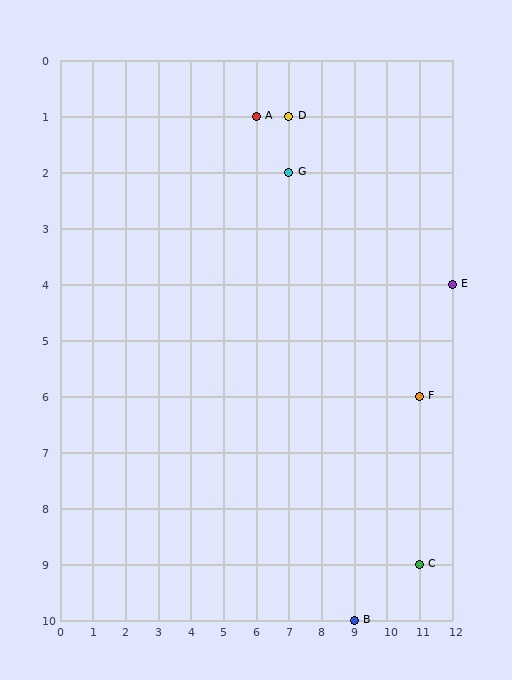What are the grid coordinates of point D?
Point D is at grid coordinates (7, 1).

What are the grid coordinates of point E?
Point E is at grid coordinates (12, 4).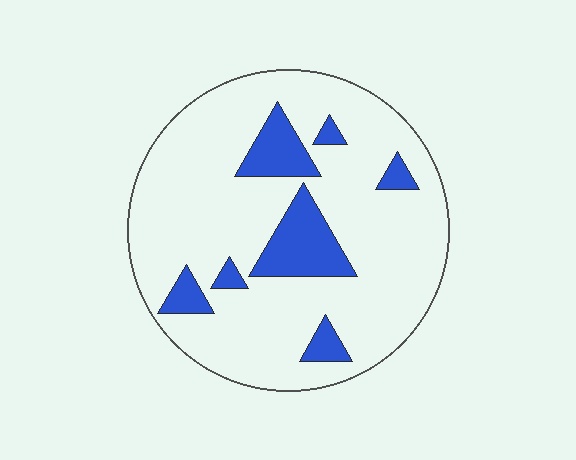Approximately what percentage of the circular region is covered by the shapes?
Approximately 15%.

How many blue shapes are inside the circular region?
7.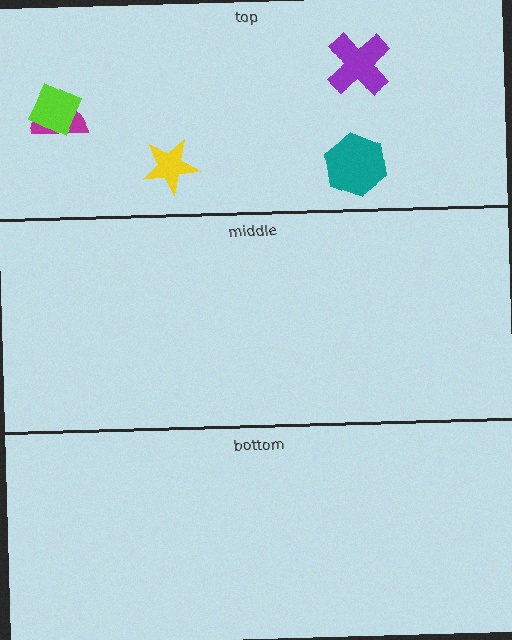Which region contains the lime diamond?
The top region.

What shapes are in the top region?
The purple cross, the teal hexagon, the magenta semicircle, the yellow star, the lime diamond.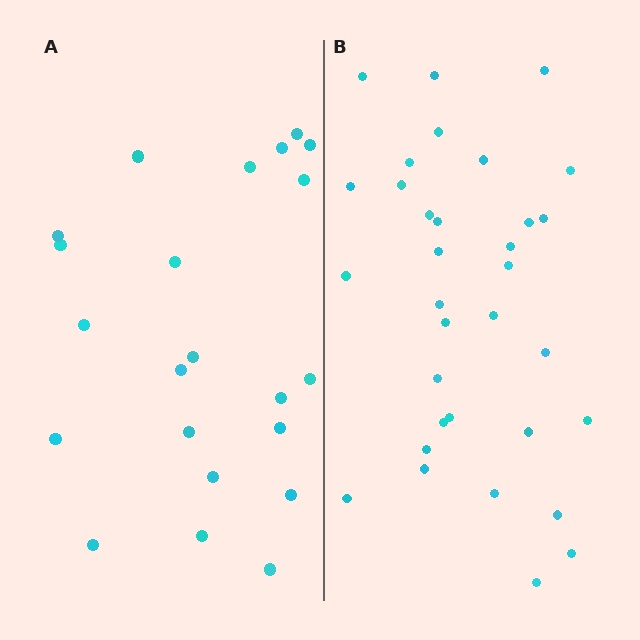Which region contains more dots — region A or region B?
Region B (the right region) has more dots.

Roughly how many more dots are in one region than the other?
Region B has roughly 12 or so more dots than region A.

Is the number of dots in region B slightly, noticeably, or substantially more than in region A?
Region B has substantially more. The ratio is roughly 1.5 to 1.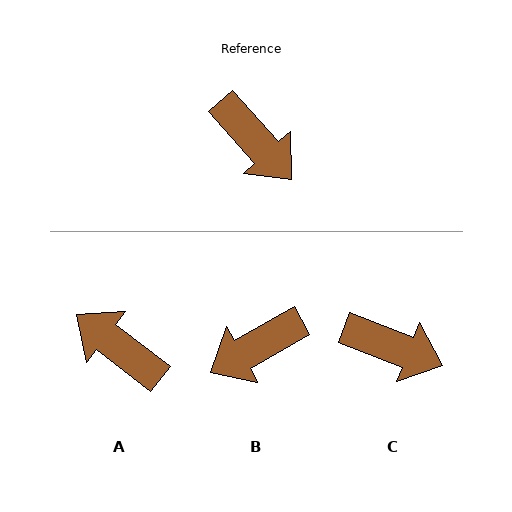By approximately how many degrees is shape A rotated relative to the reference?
Approximately 169 degrees clockwise.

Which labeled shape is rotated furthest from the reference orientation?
A, about 169 degrees away.